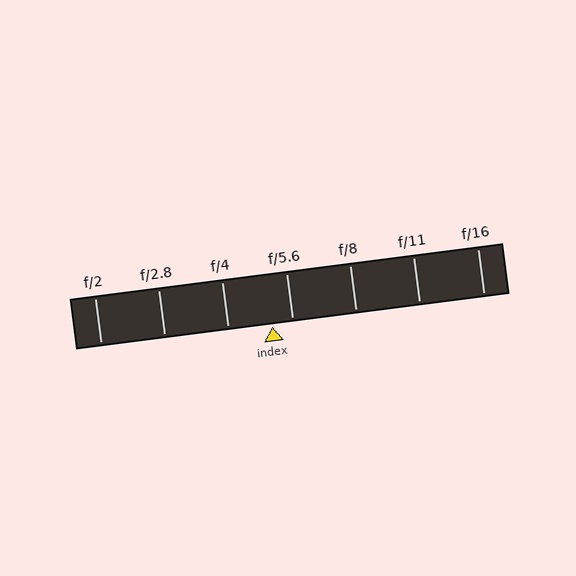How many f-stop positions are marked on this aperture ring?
There are 7 f-stop positions marked.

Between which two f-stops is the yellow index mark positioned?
The index mark is between f/4 and f/5.6.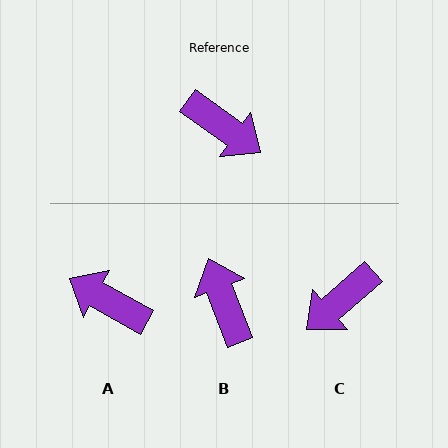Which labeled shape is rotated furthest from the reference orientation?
A, about 174 degrees away.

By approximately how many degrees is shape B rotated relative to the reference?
Approximately 146 degrees counter-clockwise.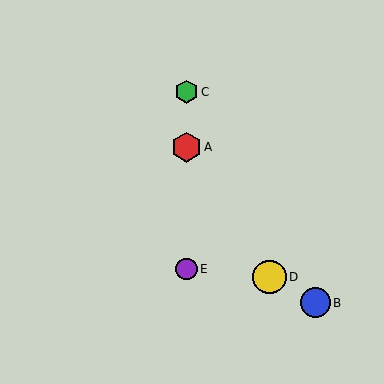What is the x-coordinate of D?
Object D is at x≈270.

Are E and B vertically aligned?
No, E is at x≈187 and B is at x≈316.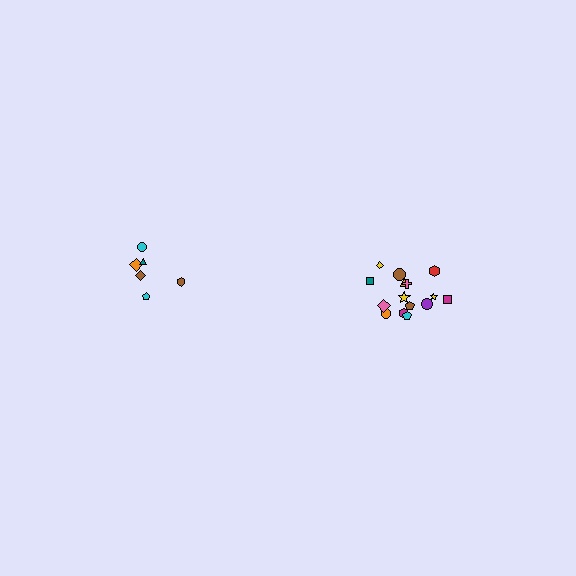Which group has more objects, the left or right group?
The right group.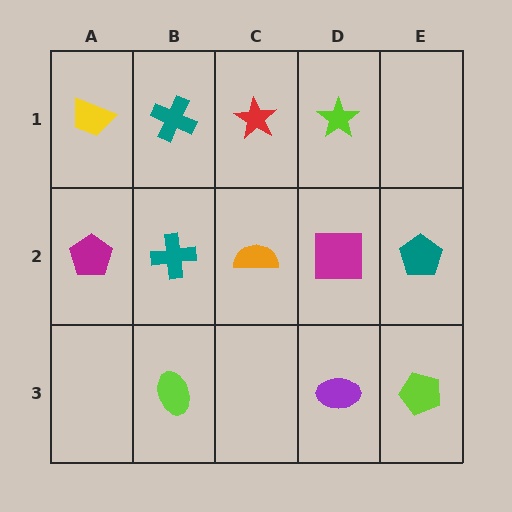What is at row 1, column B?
A teal cross.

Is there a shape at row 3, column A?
No, that cell is empty.